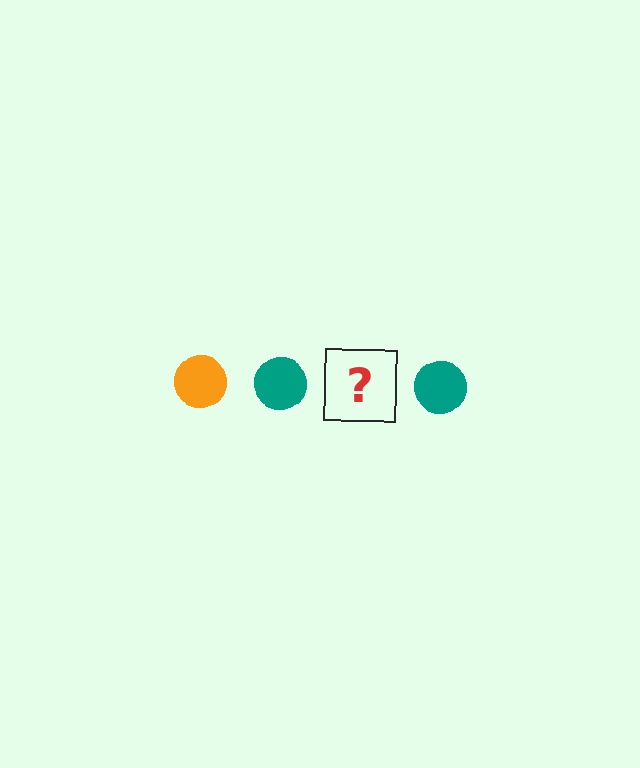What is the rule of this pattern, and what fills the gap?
The rule is that the pattern cycles through orange, teal circles. The gap should be filled with an orange circle.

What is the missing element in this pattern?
The missing element is an orange circle.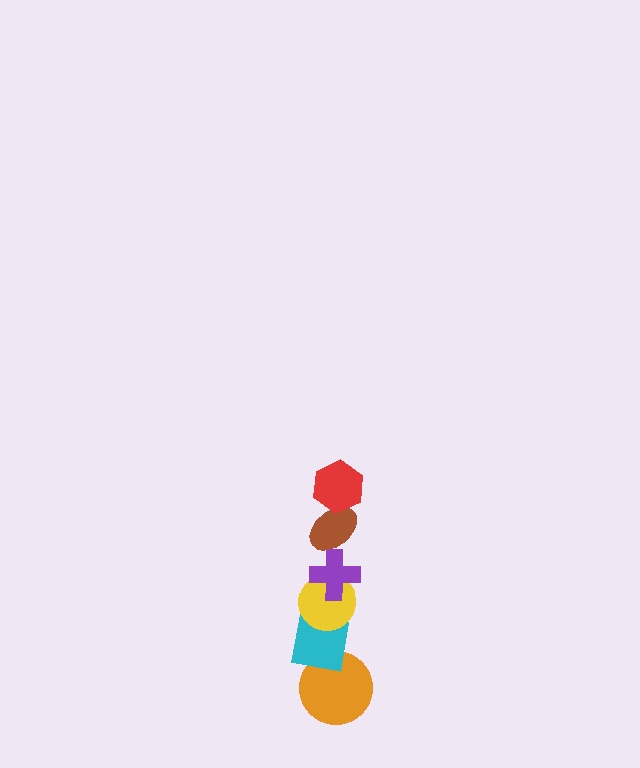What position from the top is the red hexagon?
The red hexagon is 1st from the top.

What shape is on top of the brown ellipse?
The red hexagon is on top of the brown ellipse.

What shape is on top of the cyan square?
The yellow circle is on top of the cyan square.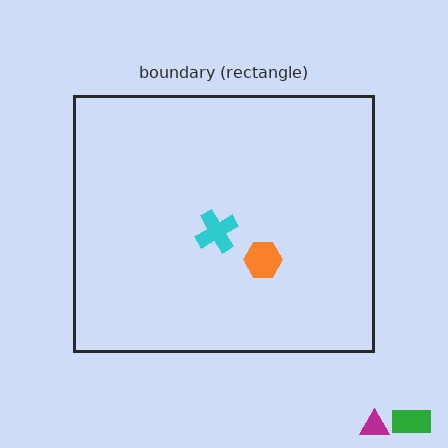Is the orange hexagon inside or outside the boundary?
Inside.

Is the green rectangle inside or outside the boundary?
Outside.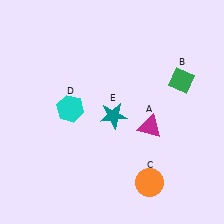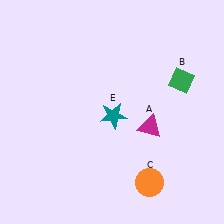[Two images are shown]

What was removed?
The cyan hexagon (D) was removed in Image 2.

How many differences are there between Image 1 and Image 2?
There is 1 difference between the two images.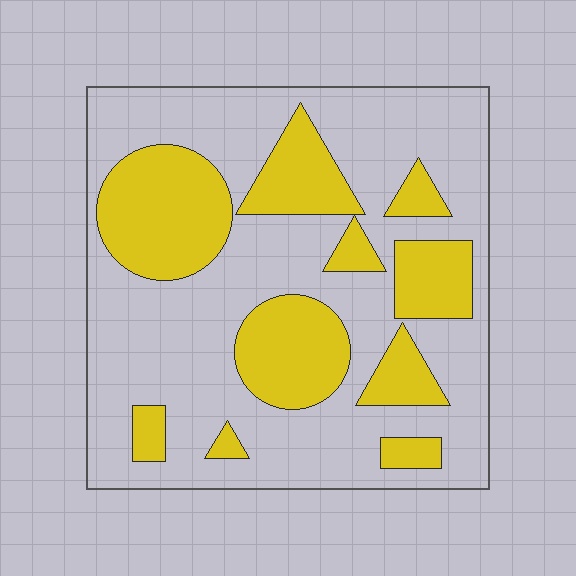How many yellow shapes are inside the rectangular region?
10.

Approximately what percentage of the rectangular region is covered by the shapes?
Approximately 30%.